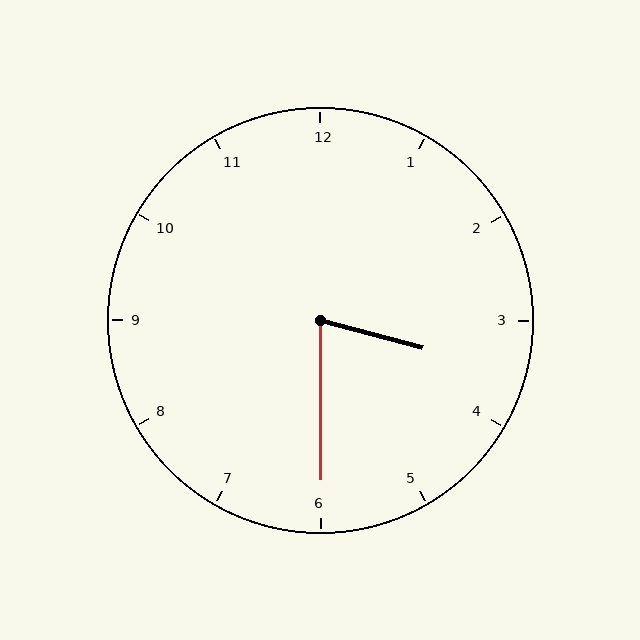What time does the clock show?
3:30.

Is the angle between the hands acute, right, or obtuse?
It is acute.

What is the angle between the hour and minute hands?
Approximately 75 degrees.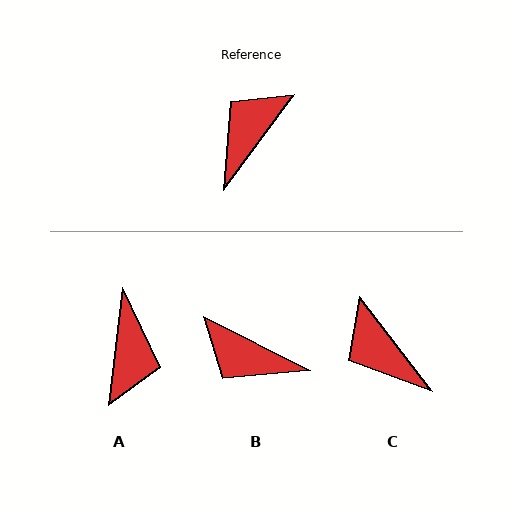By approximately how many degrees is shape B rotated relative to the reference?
Approximately 100 degrees counter-clockwise.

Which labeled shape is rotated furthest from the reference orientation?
A, about 150 degrees away.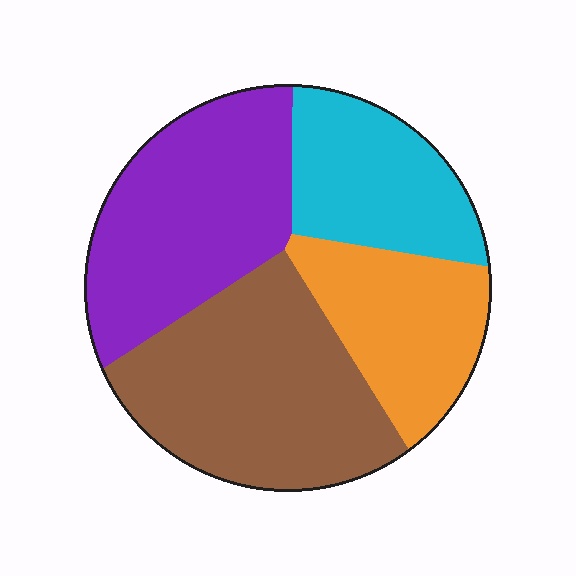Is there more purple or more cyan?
Purple.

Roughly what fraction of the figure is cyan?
Cyan takes up about one fifth (1/5) of the figure.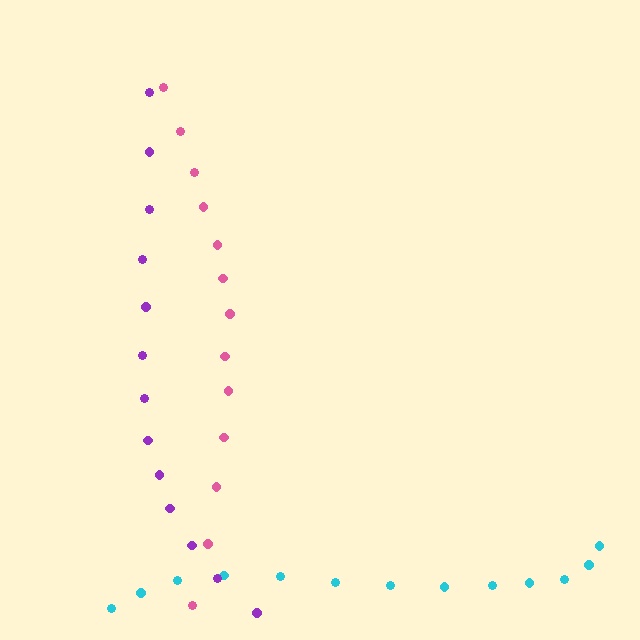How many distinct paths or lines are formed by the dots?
There are 3 distinct paths.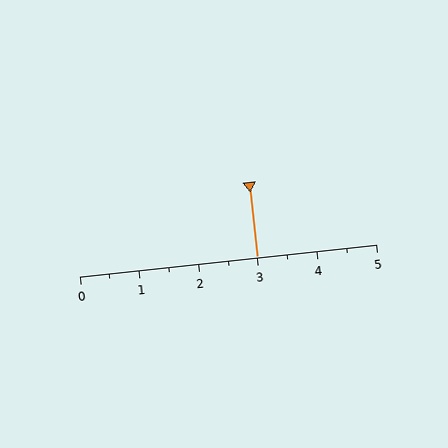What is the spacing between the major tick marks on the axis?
The major ticks are spaced 1 apart.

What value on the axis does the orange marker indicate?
The marker indicates approximately 3.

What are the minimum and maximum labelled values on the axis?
The axis runs from 0 to 5.